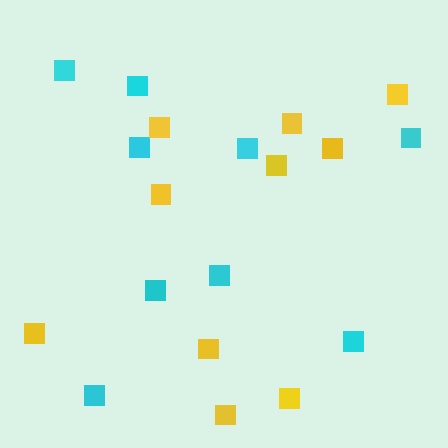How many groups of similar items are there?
There are 2 groups: one group of cyan squares (9) and one group of yellow squares (10).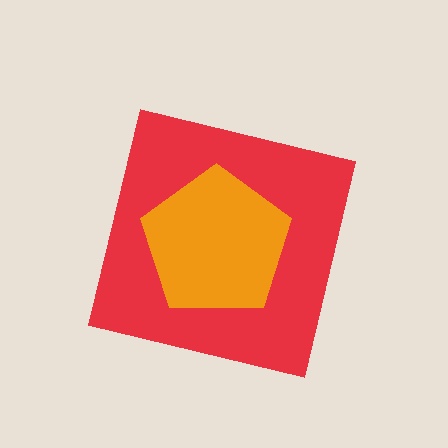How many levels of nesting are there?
2.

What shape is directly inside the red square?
The orange pentagon.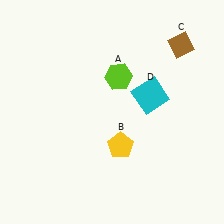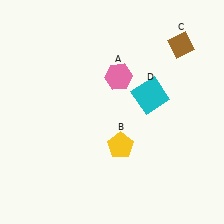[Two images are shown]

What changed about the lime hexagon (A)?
In Image 1, A is lime. In Image 2, it changed to pink.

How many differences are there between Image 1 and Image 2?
There is 1 difference between the two images.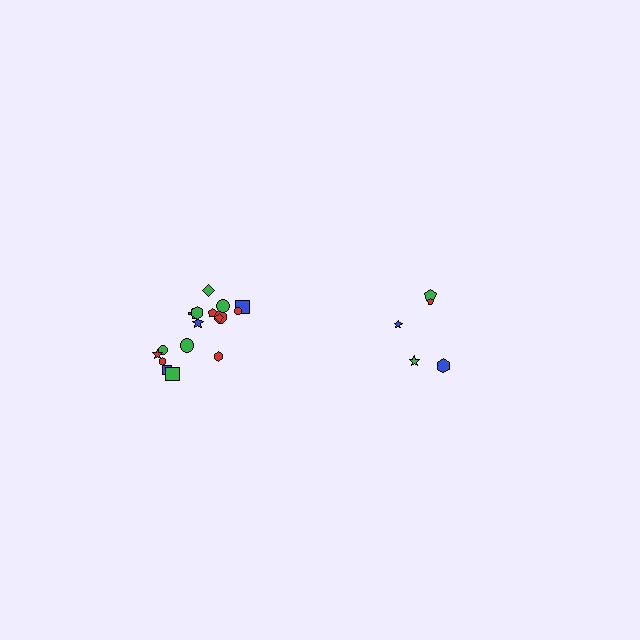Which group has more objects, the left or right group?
The left group.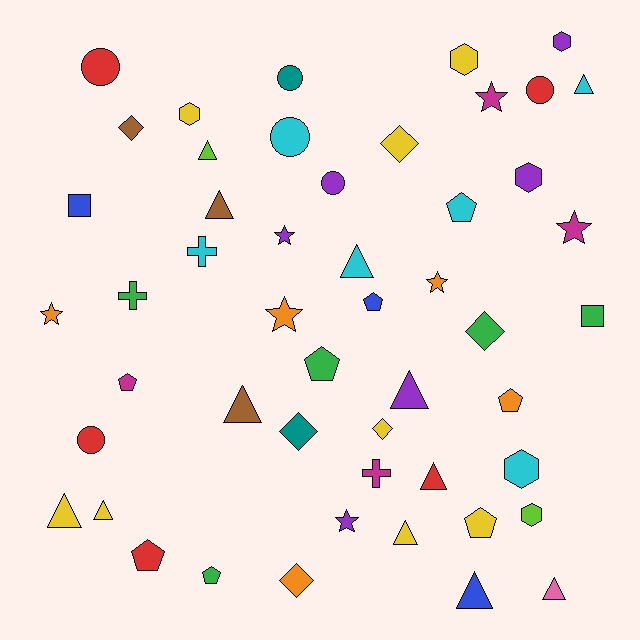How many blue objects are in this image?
There are 3 blue objects.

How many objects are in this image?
There are 50 objects.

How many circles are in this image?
There are 6 circles.